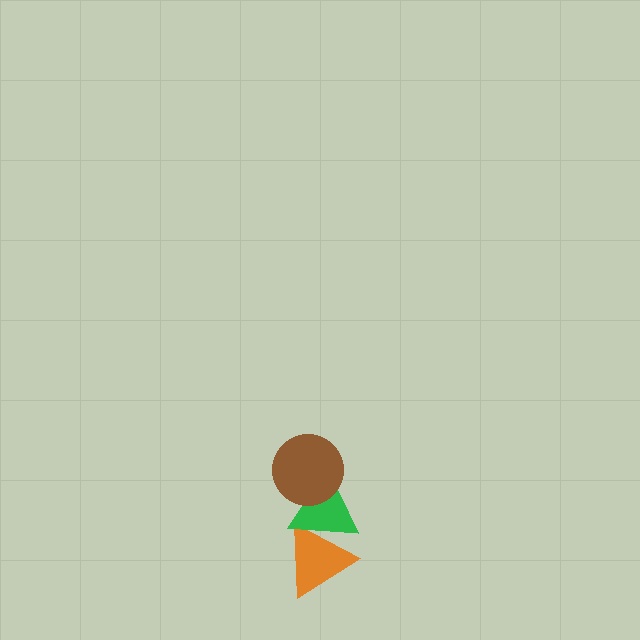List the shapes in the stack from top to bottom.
From top to bottom: the brown circle, the green triangle, the orange triangle.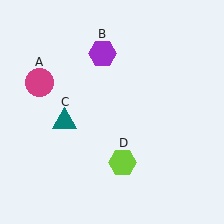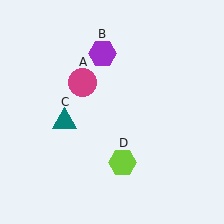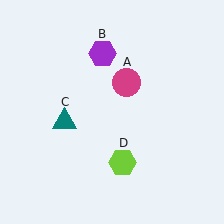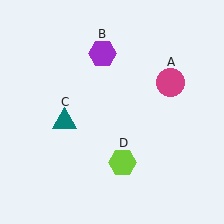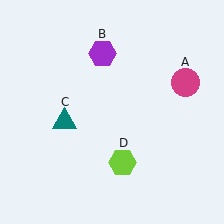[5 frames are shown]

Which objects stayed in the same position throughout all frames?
Purple hexagon (object B) and teal triangle (object C) and lime hexagon (object D) remained stationary.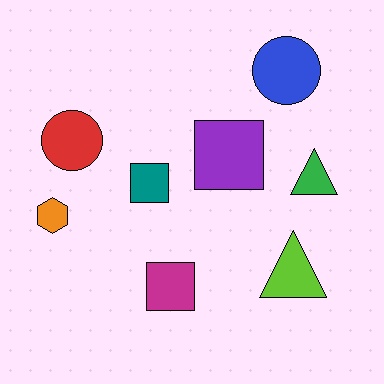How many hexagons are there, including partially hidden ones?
There is 1 hexagon.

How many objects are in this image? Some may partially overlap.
There are 8 objects.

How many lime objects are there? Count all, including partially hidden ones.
There is 1 lime object.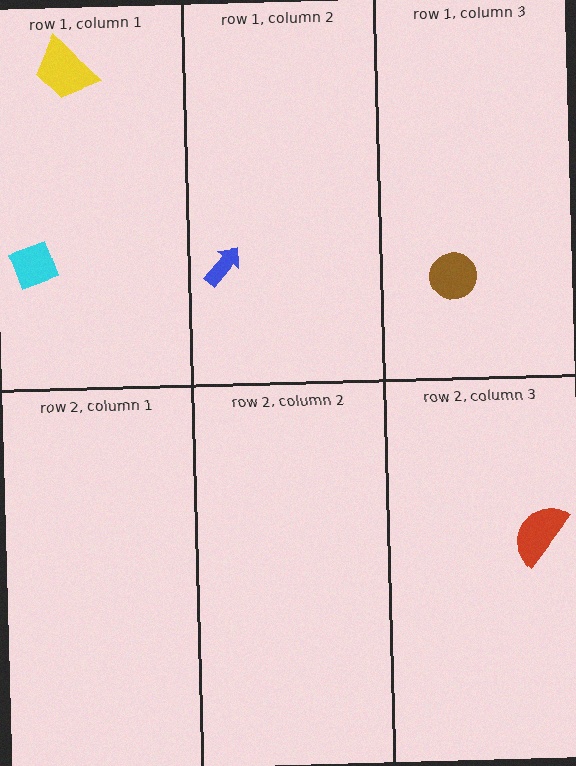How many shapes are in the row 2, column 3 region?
1.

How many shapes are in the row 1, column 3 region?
1.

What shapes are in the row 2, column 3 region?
The red semicircle.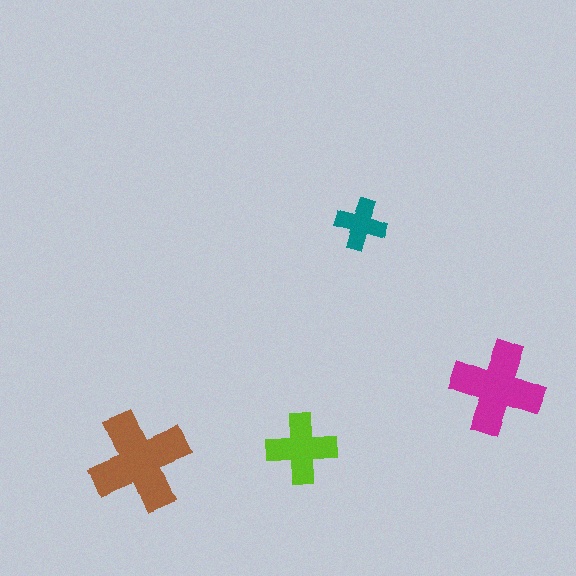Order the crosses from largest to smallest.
the brown one, the magenta one, the lime one, the teal one.